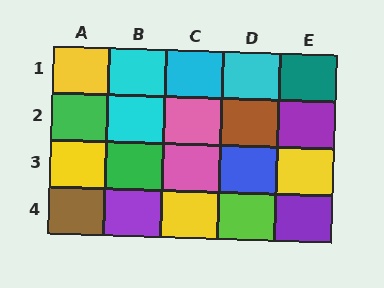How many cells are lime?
1 cell is lime.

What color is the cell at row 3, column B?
Green.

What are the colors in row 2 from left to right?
Green, cyan, pink, brown, purple.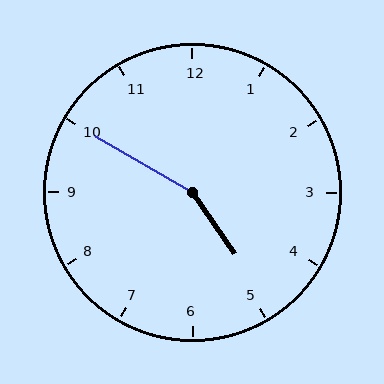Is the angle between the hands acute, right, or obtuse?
It is obtuse.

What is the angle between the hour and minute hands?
Approximately 155 degrees.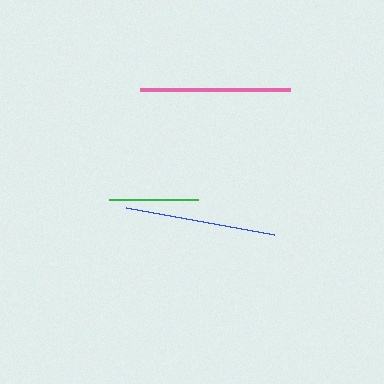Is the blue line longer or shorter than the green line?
The blue line is longer than the green line.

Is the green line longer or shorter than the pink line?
The pink line is longer than the green line.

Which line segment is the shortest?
The green line is the shortest at approximately 89 pixels.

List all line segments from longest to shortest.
From longest to shortest: blue, pink, green.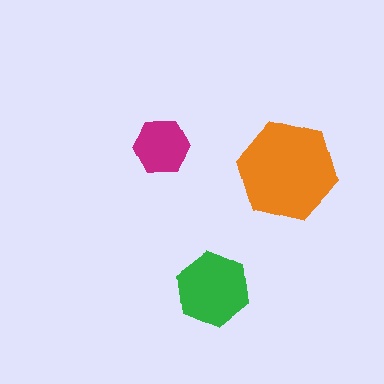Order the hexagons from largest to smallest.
the orange one, the green one, the magenta one.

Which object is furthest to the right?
The orange hexagon is rightmost.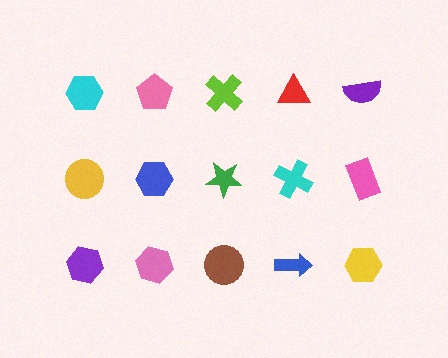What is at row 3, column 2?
A pink hexagon.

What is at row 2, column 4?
A cyan cross.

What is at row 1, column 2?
A pink pentagon.